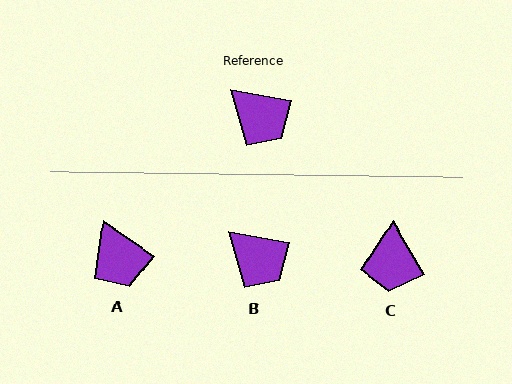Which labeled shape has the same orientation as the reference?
B.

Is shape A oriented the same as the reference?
No, it is off by about 24 degrees.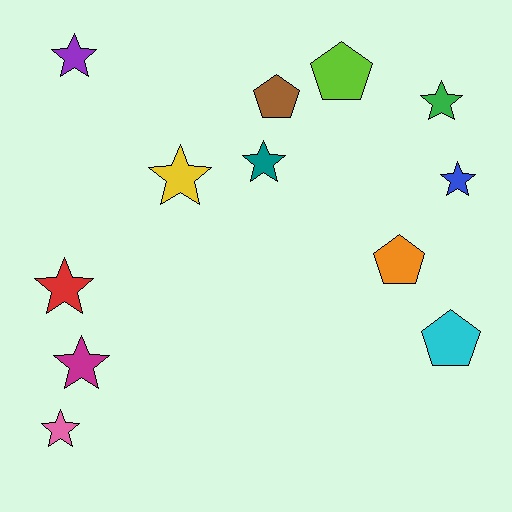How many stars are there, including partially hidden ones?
There are 8 stars.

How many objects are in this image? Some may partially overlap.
There are 12 objects.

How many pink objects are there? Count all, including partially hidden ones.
There is 1 pink object.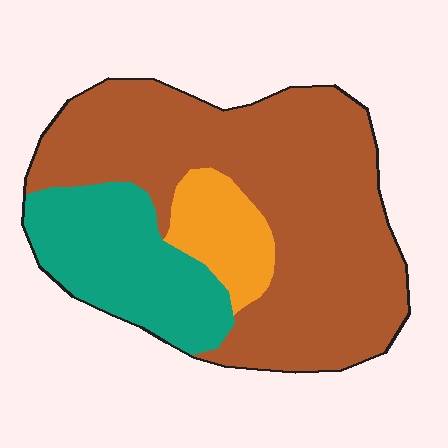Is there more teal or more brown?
Brown.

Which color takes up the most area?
Brown, at roughly 65%.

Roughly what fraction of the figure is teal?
Teal covers about 25% of the figure.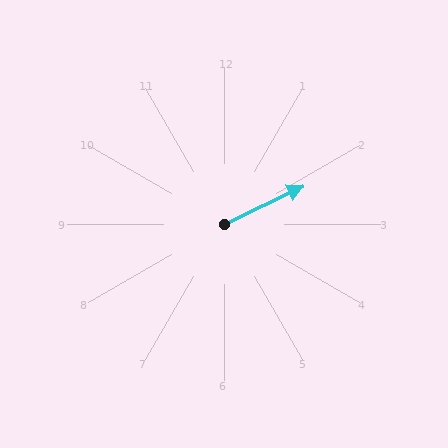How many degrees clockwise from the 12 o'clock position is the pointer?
Approximately 64 degrees.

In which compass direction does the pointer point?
Northeast.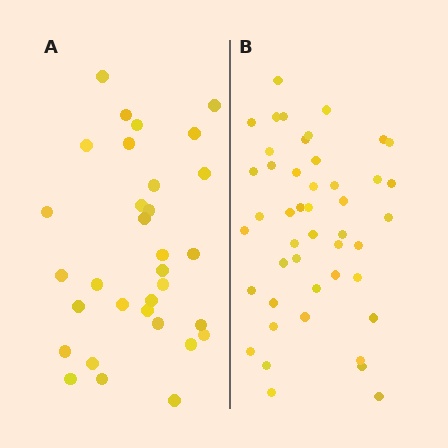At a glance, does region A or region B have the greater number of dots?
Region B (the right region) has more dots.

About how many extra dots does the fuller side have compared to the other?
Region B has approximately 15 more dots than region A.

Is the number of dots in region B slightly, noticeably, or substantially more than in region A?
Region B has noticeably more, but not dramatically so. The ratio is roughly 1.4 to 1.